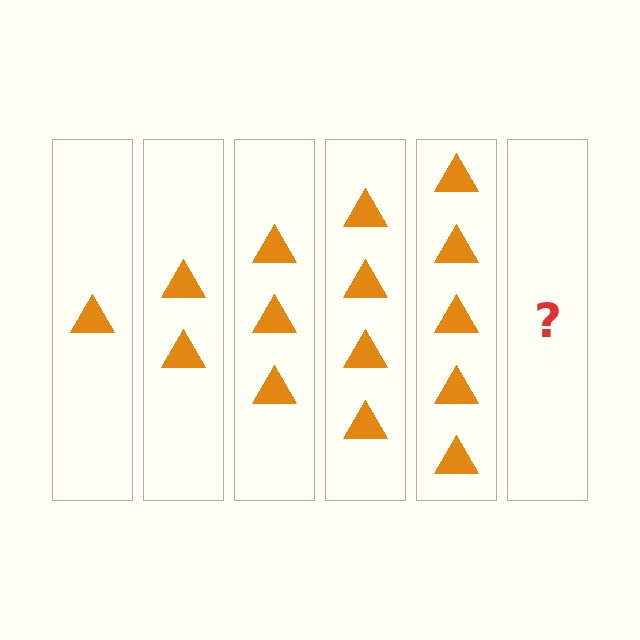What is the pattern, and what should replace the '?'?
The pattern is that each step adds one more triangle. The '?' should be 6 triangles.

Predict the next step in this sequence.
The next step is 6 triangles.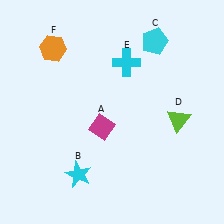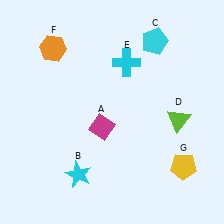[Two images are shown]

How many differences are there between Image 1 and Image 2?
There is 1 difference between the two images.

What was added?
A yellow pentagon (G) was added in Image 2.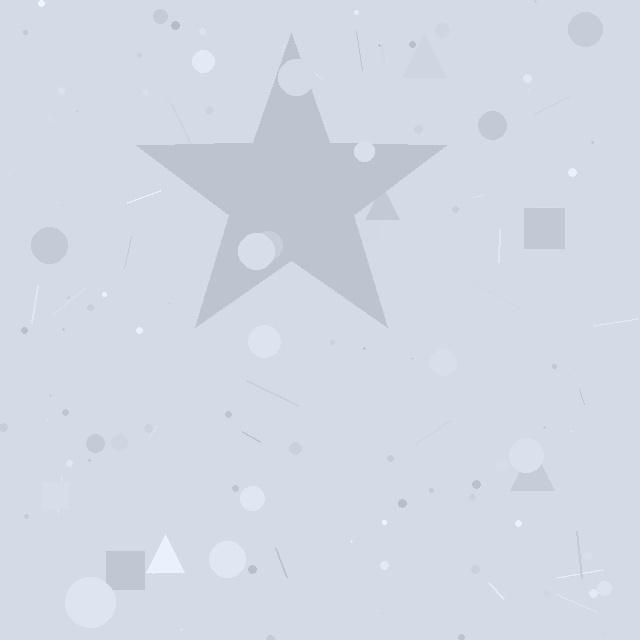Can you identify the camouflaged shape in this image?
The camouflaged shape is a star.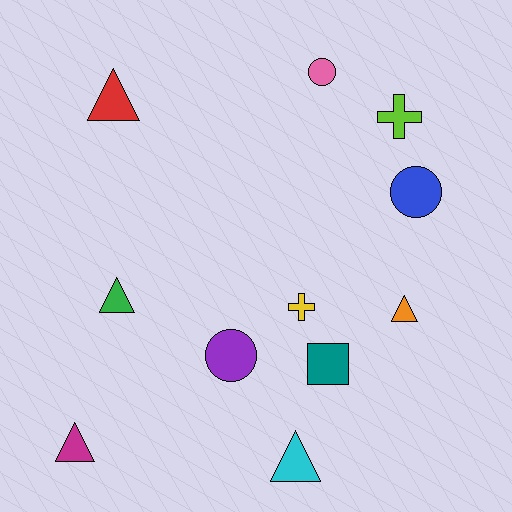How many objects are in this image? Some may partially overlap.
There are 11 objects.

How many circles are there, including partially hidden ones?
There are 3 circles.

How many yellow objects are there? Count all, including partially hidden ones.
There is 1 yellow object.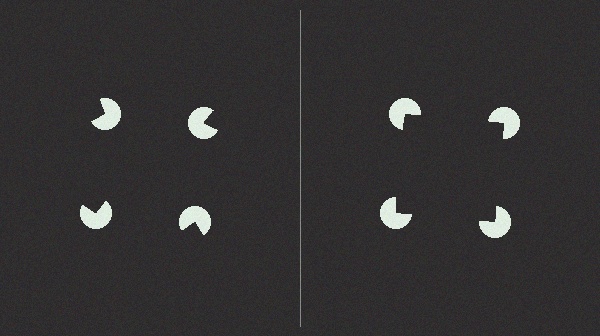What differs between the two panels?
The pac-man discs are positioned identically on both sides; only the wedge orientations differ. On the right they align to a square; on the left they are misaligned.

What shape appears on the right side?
An illusory square.